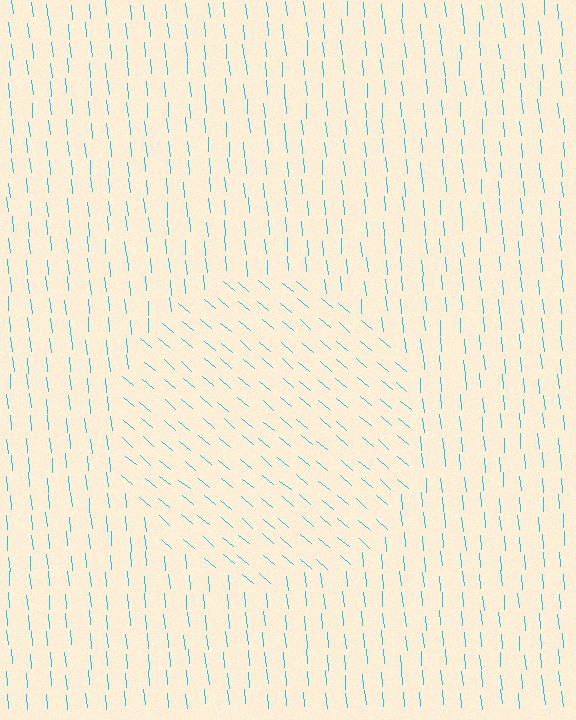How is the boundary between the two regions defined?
The boundary is defined purely by a change in line orientation (approximately 45 degrees difference). All lines are the same color and thickness.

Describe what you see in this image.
The image is filled with small cyan line segments. A circle region in the image has lines oriented differently from the surrounding lines, creating a visible texture boundary.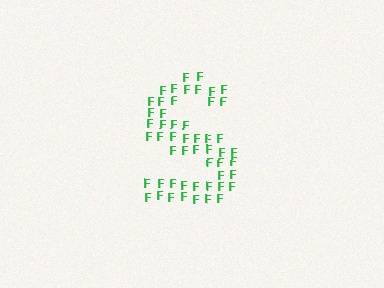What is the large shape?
The large shape is the letter S.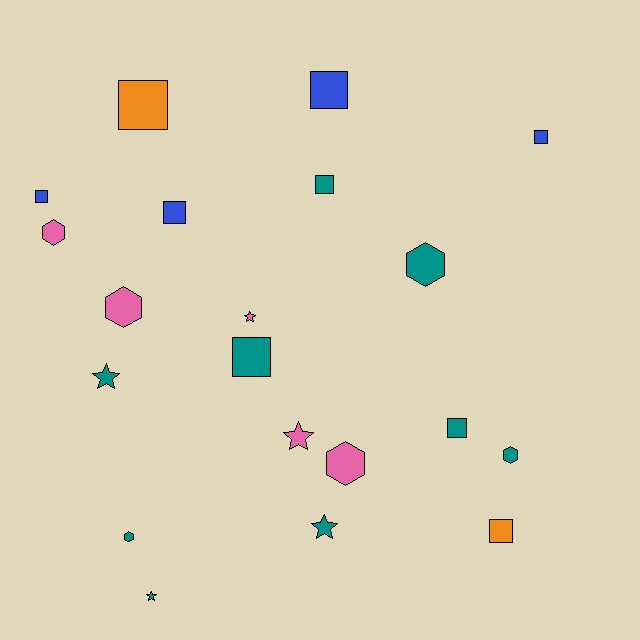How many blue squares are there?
There are 4 blue squares.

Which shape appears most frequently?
Square, with 9 objects.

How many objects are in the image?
There are 20 objects.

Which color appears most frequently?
Teal, with 9 objects.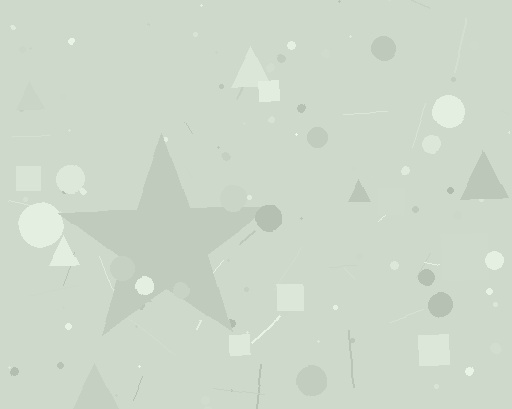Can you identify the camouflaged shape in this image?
The camouflaged shape is a star.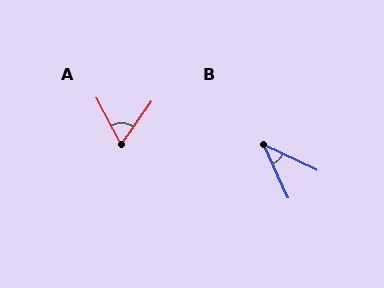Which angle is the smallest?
B, at approximately 40 degrees.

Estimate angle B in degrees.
Approximately 40 degrees.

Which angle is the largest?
A, at approximately 62 degrees.